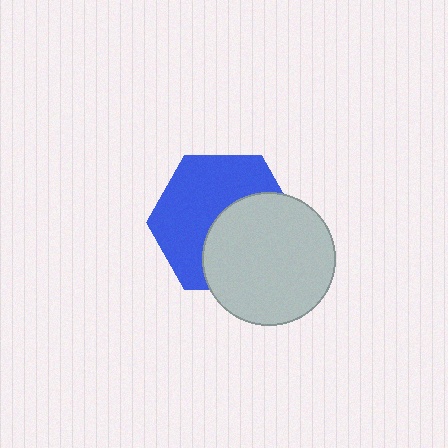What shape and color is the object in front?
The object in front is a light gray circle.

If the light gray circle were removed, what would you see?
You would see the complete blue hexagon.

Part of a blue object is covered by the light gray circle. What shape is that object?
It is a hexagon.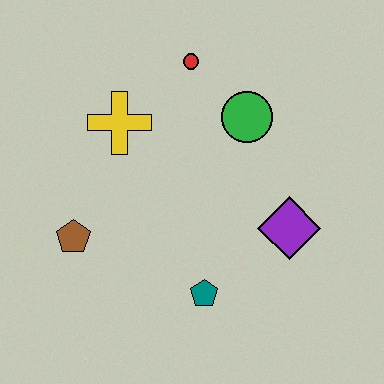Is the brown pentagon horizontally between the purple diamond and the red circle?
No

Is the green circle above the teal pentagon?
Yes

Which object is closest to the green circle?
The red circle is closest to the green circle.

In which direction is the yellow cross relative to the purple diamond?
The yellow cross is to the left of the purple diamond.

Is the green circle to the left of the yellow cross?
No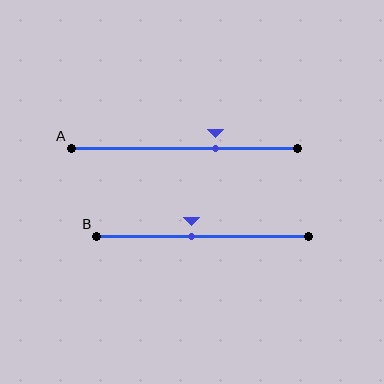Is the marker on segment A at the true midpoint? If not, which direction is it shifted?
No, the marker on segment A is shifted to the right by about 14% of the segment length.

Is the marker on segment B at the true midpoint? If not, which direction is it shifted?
No, the marker on segment B is shifted to the left by about 5% of the segment length.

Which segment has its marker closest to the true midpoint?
Segment B has its marker closest to the true midpoint.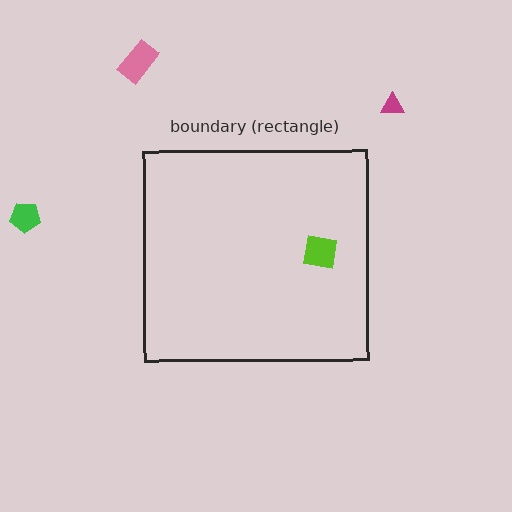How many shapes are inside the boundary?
1 inside, 3 outside.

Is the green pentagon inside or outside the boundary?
Outside.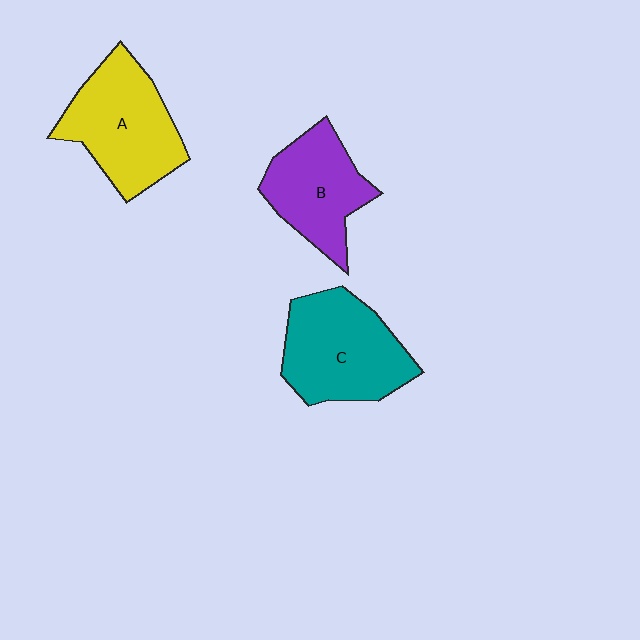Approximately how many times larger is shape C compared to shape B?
Approximately 1.2 times.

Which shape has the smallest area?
Shape B (purple).